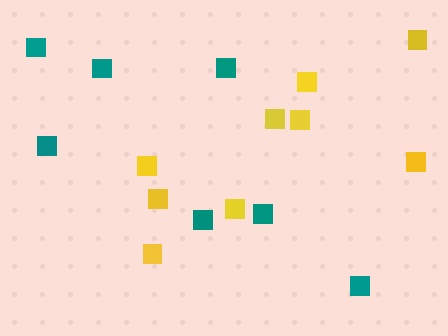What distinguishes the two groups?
There are 2 groups: one group of teal squares (7) and one group of yellow squares (9).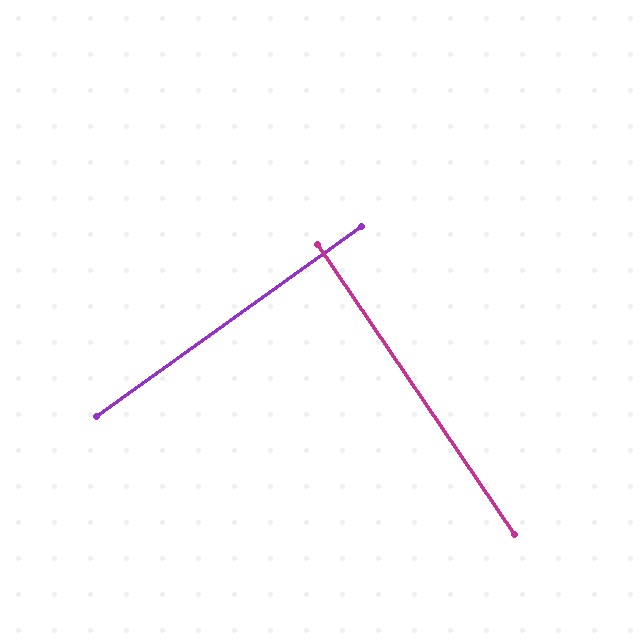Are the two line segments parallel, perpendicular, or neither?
Perpendicular — they meet at approximately 89°.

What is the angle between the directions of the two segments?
Approximately 89 degrees.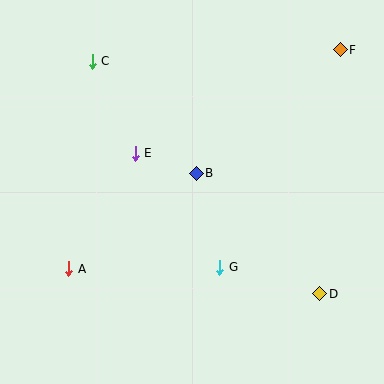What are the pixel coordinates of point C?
Point C is at (92, 61).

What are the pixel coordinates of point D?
Point D is at (320, 294).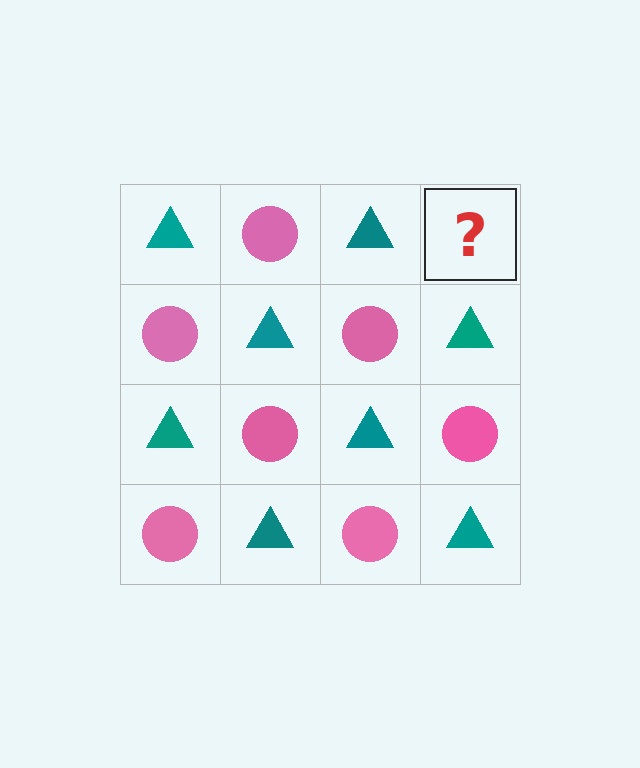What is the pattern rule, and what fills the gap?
The rule is that it alternates teal triangle and pink circle in a checkerboard pattern. The gap should be filled with a pink circle.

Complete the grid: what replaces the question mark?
The question mark should be replaced with a pink circle.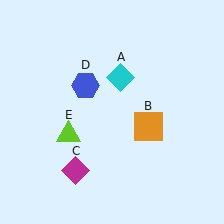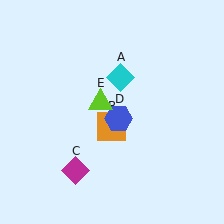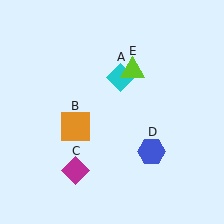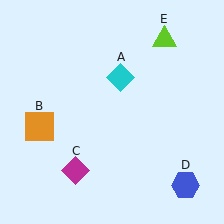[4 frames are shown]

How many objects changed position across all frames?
3 objects changed position: orange square (object B), blue hexagon (object D), lime triangle (object E).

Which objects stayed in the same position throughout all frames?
Cyan diamond (object A) and magenta diamond (object C) remained stationary.